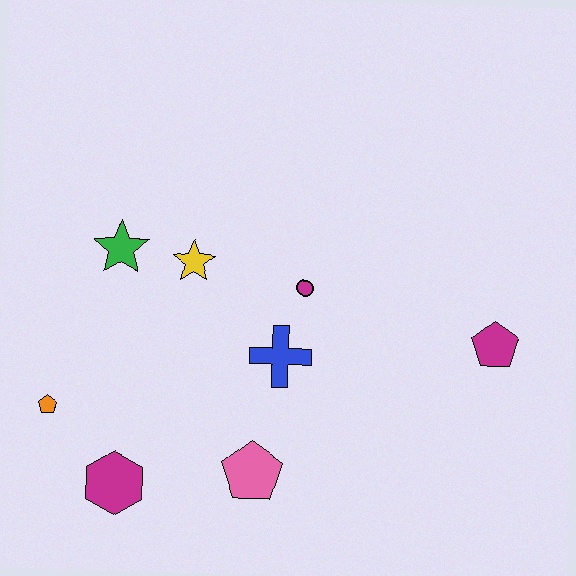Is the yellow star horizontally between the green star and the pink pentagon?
Yes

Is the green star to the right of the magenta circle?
No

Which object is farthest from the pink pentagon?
The magenta pentagon is farthest from the pink pentagon.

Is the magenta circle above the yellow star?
No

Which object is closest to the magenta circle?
The blue cross is closest to the magenta circle.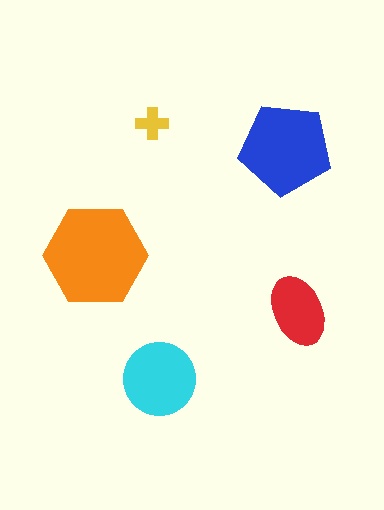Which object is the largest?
The orange hexagon.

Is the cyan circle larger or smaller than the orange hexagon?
Smaller.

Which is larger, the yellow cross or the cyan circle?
The cyan circle.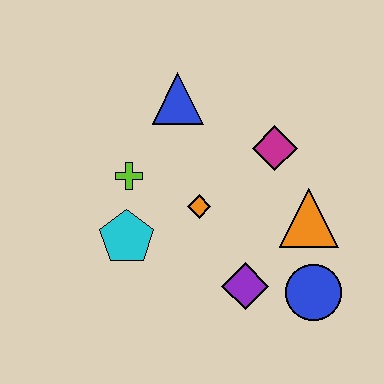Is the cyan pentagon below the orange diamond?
Yes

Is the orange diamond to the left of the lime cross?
No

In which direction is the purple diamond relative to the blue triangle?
The purple diamond is below the blue triangle.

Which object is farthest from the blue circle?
The blue triangle is farthest from the blue circle.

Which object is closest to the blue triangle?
The lime cross is closest to the blue triangle.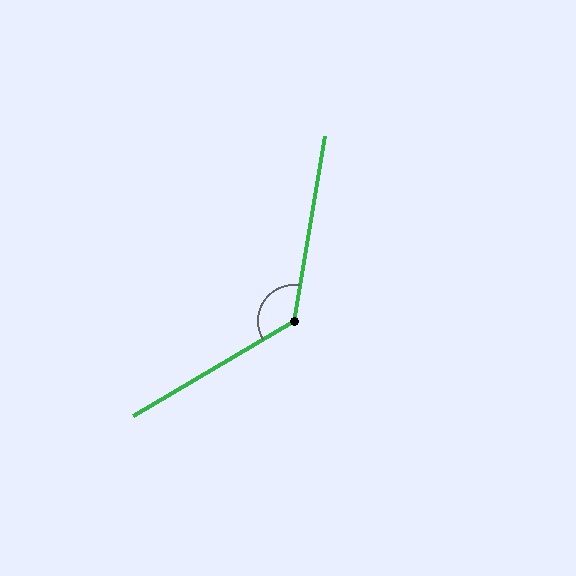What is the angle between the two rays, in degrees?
Approximately 130 degrees.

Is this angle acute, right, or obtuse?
It is obtuse.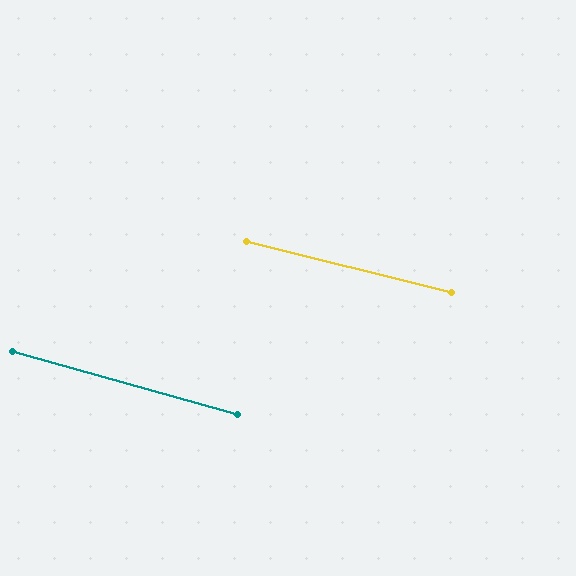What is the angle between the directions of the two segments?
Approximately 2 degrees.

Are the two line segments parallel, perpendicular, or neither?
Parallel — their directions differ by only 1.8°.